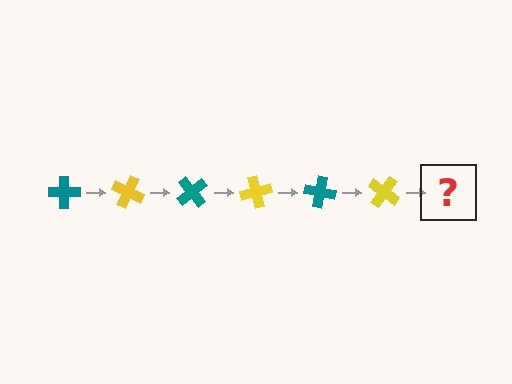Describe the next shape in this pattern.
It should be a teal cross, rotated 150 degrees from the start.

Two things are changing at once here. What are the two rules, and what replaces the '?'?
The two rules are that it rotates 25 degrees each step and the color cycles through teal and yellow. The '?' should be a teal cross, rotated 150 degrees from the start.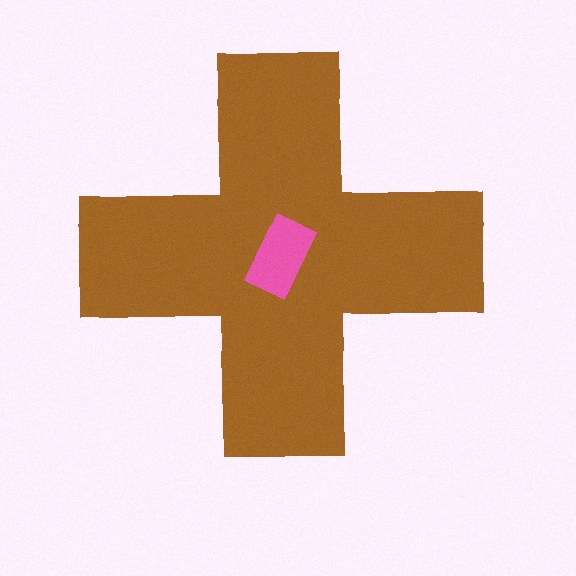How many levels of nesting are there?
2.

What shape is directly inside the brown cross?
The pink rectangle.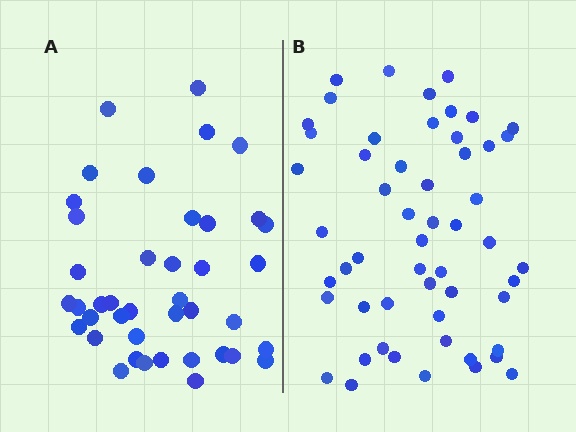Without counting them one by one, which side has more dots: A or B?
Region B (the right region) has more dots.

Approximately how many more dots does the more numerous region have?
Region B has approximately 15 more dots than region A.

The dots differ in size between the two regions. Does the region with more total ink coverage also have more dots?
No. Region A has more total ink coverage because its dots are larger, but region B actually contains more individual dots. Total area can be misleading — the number of items is what matters here.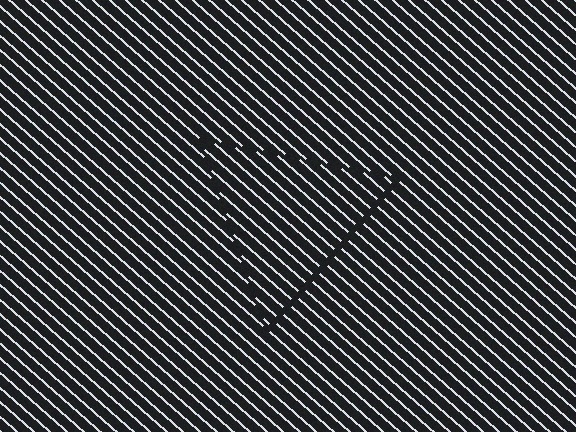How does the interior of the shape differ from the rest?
The interior of the shape contains the same grating, shifted by half a period — the contour is defined by the phase discontinuity where line-ends from the inner and outer gratings abut.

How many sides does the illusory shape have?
3 sides — the line-ends trace a triangle.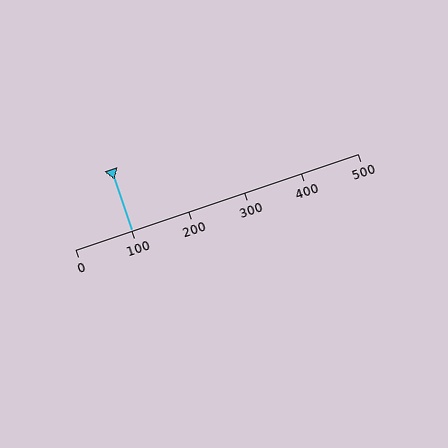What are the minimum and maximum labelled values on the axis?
The axis runs from 0 to 500.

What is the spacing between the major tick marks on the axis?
The major ticks are spaced 100 apart.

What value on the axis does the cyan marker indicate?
The marker indicates approximately 100.